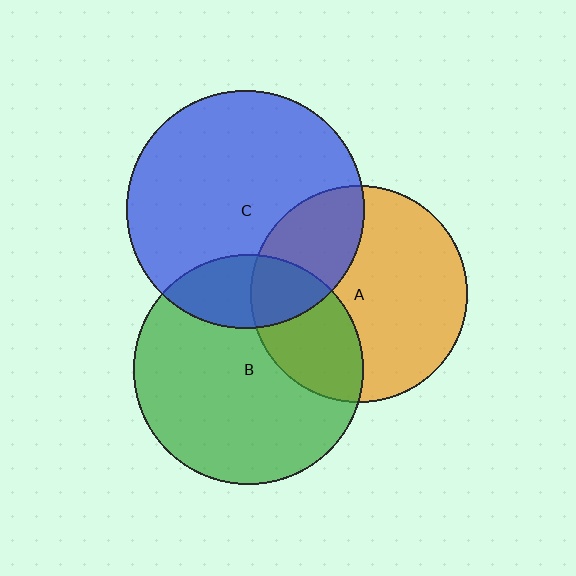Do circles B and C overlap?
Yes.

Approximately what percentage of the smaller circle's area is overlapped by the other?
Approximately 20%.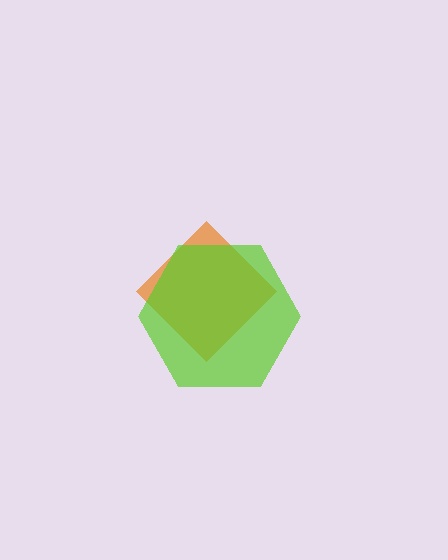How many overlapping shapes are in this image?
There are 2 overlapping shapes in the image.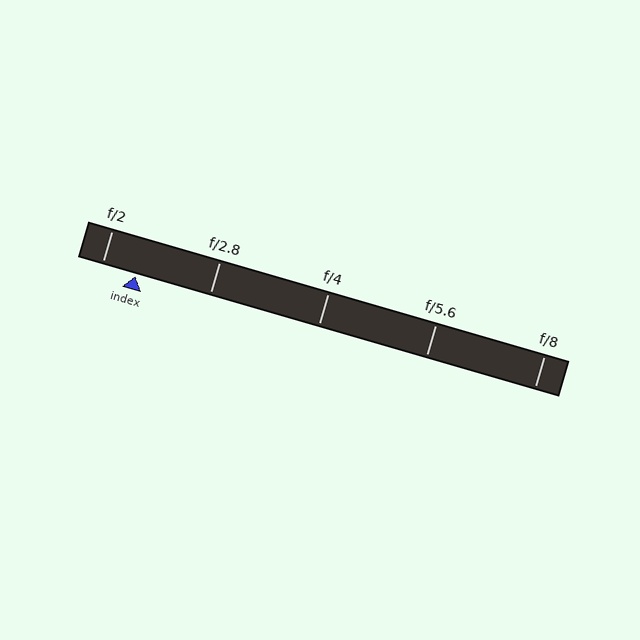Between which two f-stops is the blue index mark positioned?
The index mark is between f/2 and f/2.8.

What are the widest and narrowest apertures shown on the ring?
The widest aperture shown is f/2 and the narrowest is f/8.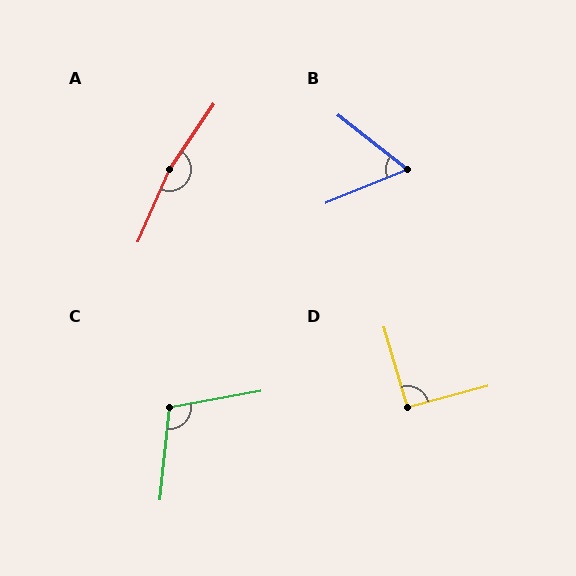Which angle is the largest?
A, at approximately 169 degrees.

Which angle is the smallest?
B, at approximately 60 degrees.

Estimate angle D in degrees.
Approximately 91 degrees.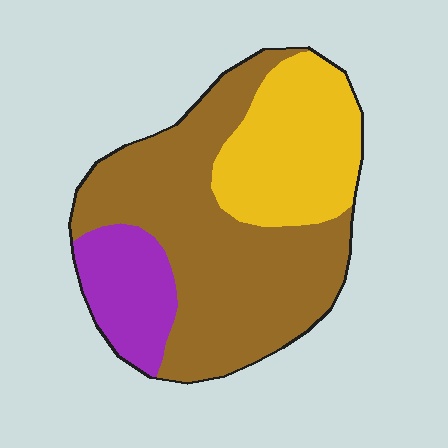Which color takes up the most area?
Brown, at roughly 55%.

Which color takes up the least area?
Purple, at roughly 15%.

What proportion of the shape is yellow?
Yellow takes up about one quarter (1/4) of the shape.